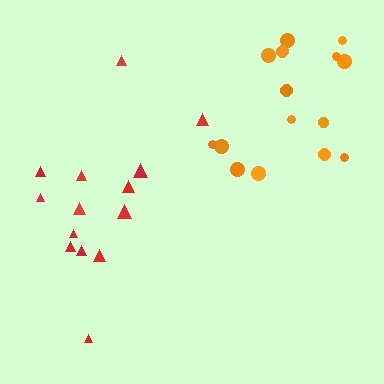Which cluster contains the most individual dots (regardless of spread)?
Orange (15).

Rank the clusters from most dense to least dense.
orange, red.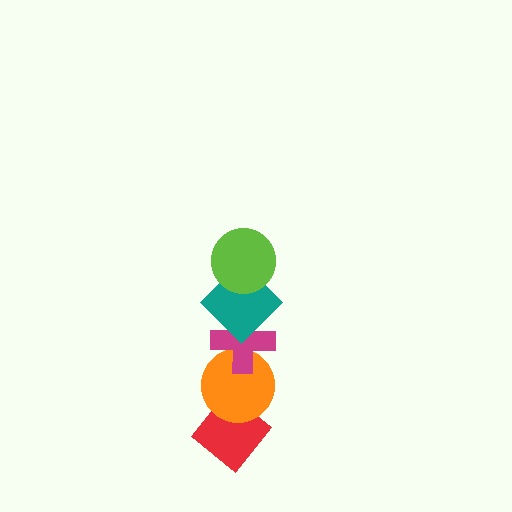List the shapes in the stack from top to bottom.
From top to bottom: the lime circle, the teal diamond, the magenta cross, the orange circle, the red diamond.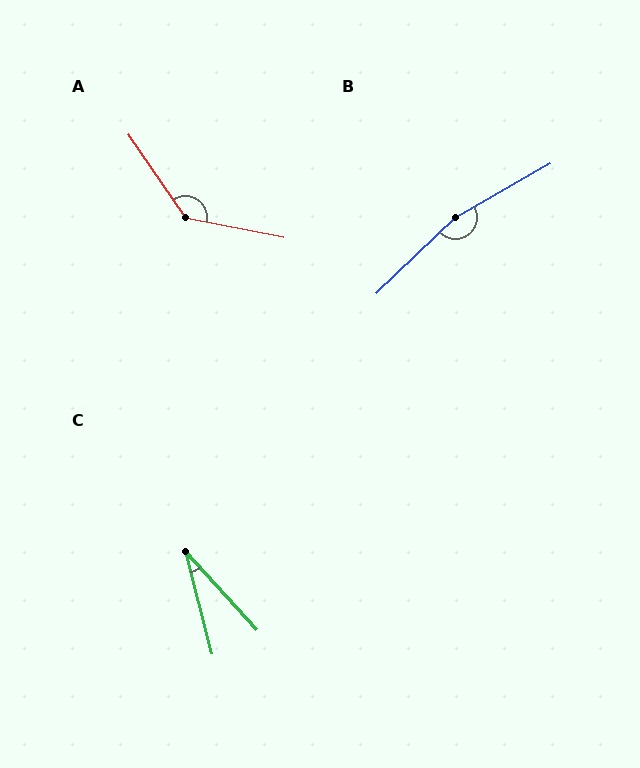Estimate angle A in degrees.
Approximately 135 degrees.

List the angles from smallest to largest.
C (28°), A (135°), B (166°).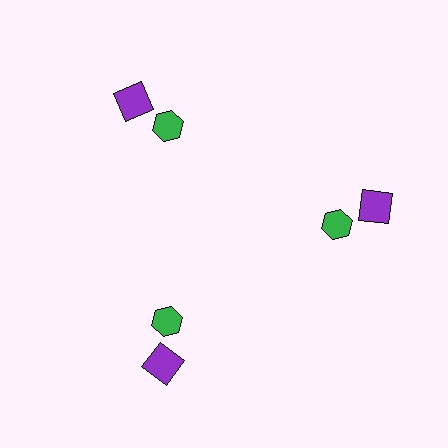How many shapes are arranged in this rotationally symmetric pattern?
There are 6 shapes, arranged in 3 groups of 2.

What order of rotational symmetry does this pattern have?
This pattern has 3-fold rotational symmetry.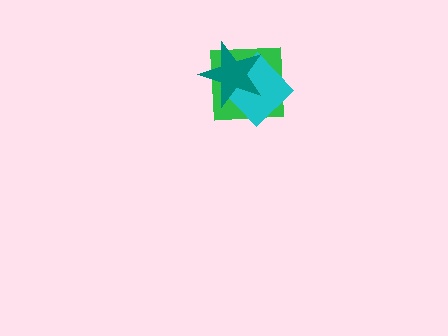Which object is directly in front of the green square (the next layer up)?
The cyan diamond is directly in front of the green square.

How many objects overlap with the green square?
2 objects overlap with the green square.